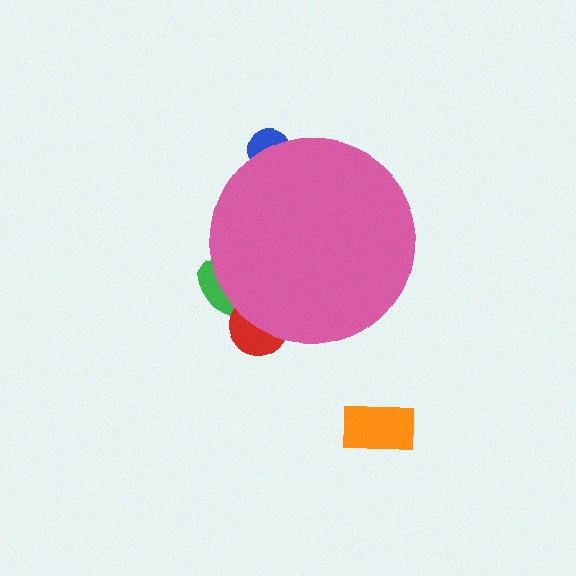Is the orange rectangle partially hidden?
No, the orange rectangle is fully visible.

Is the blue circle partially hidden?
Yes, the blue circle is partially hidden behind the pink circle.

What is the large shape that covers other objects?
A pink circle.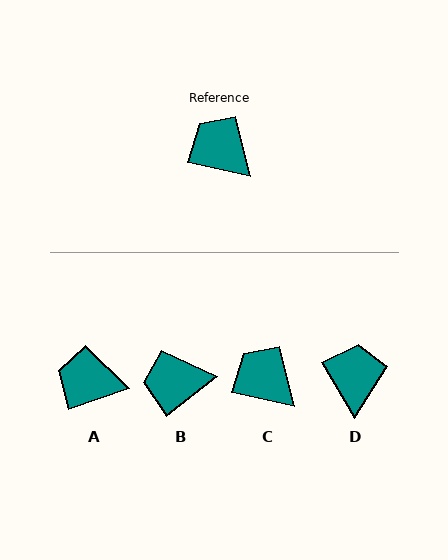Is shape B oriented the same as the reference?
No, it is off by about 51 degrees.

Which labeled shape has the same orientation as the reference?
C.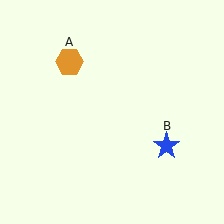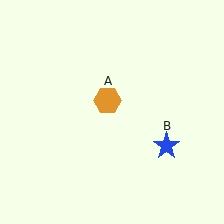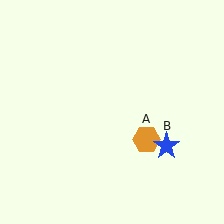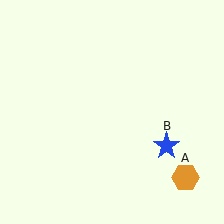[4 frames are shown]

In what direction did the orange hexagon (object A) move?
The orange hexagon (object A) moved down and to the right.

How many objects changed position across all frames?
1 object changed position: orange hexagon (object A).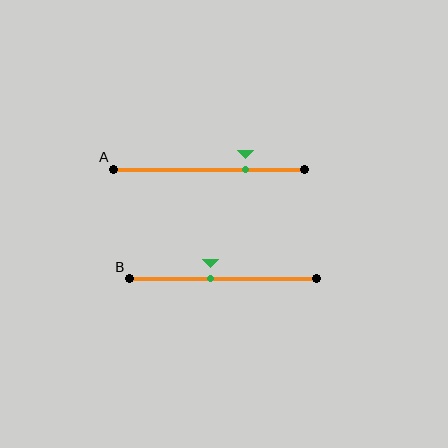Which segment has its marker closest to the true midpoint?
Segment B has its marker closest to the true midpoint.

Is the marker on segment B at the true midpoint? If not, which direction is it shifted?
No, the marker on segment B is shifted to the left by about 7% of the segment length.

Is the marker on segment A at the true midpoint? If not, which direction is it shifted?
No, the marker on segment A is shifted to the right by about 19% of the segment length.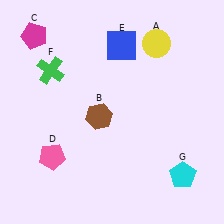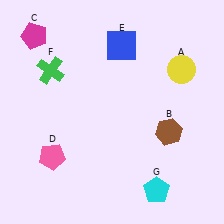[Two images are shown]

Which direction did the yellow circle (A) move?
The yellow circle (A) moved down.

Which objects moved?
The objects that moved are: the yellow circle (A), the brown hexagon (B), the cyan pentagon (G).